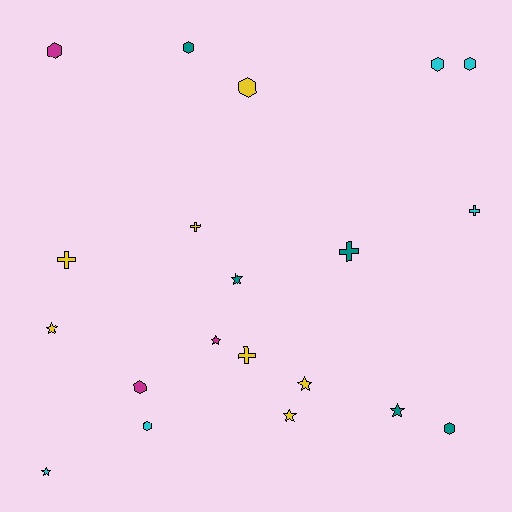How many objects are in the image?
There are 20 objects.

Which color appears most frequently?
Yellow, with 7 objects.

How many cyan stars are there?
There is 1 cyan star.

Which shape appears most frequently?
Hexagon, with 8 objects.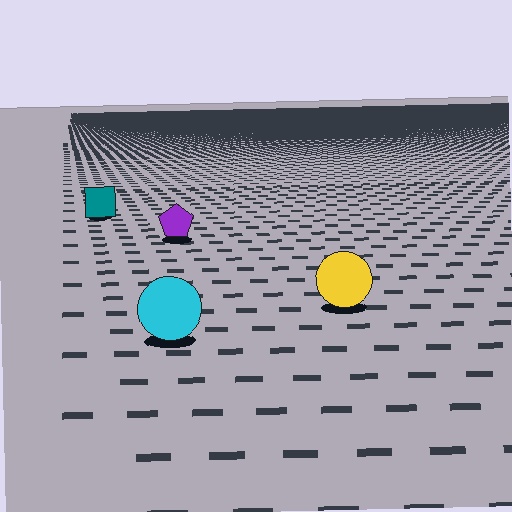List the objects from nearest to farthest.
From nearest to farthest: the cyan circle, the yellow circle, the purple pentagon, the teal square.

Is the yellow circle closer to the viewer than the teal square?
Yes. The yellow circle is closer — you can tell from the texture gradient: the ground texture is coarser near it.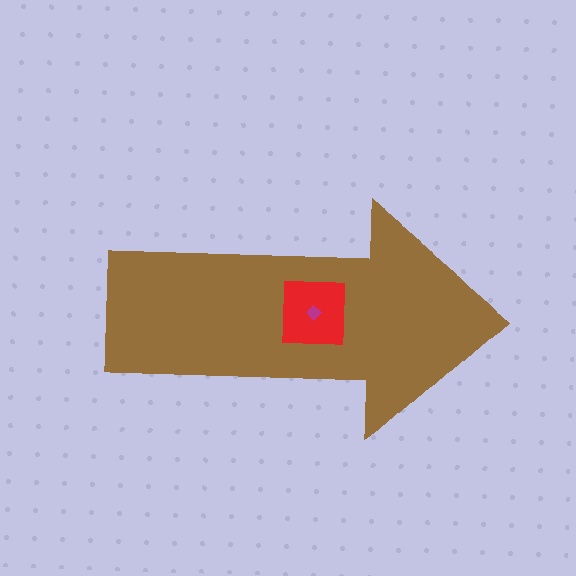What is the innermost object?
The magenta diamond.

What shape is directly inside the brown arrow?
The red square.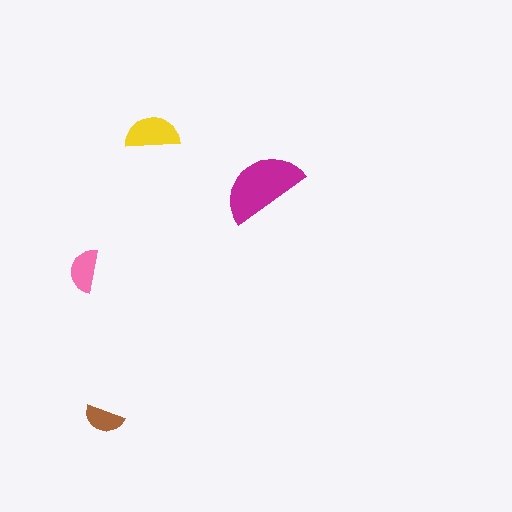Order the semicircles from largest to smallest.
the magenta one, the yellow one, the pink one, the brown one.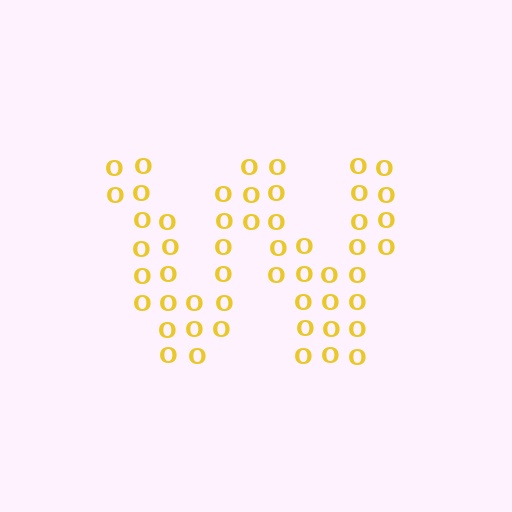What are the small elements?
The small elements are letter O's.